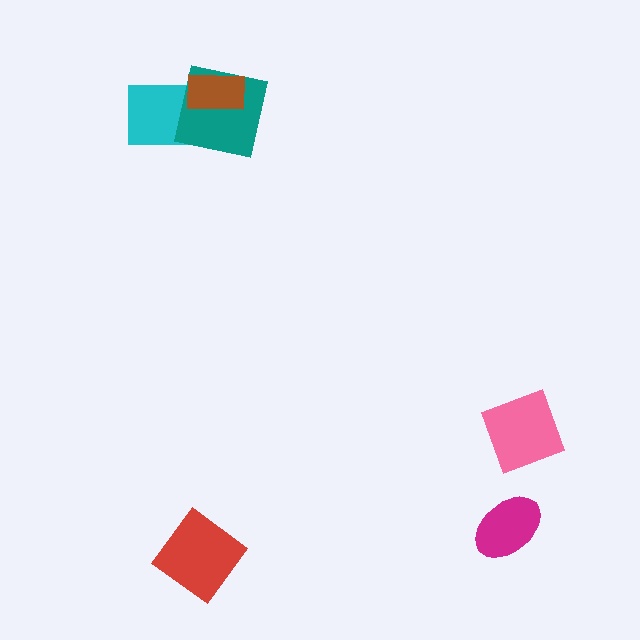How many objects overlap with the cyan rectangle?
2 objects overlap with the cyan rectangle.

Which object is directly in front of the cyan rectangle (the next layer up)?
The teal square is directly in front of the cyan rectangle.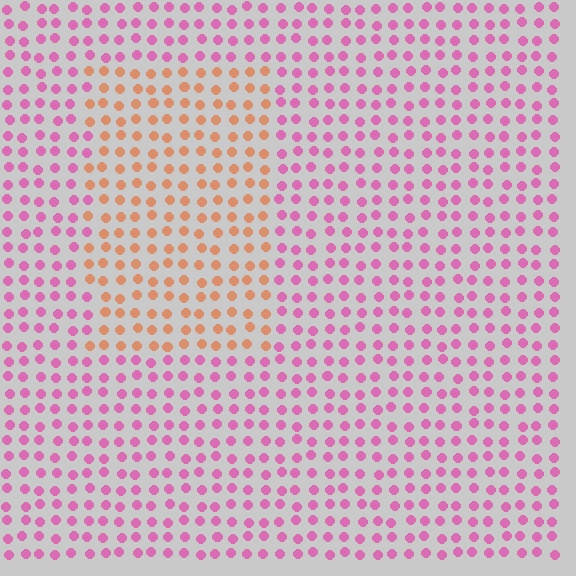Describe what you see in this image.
The image is filled with small pink elements in a uniform arrangement. A rectangle-shaped region is visible where the elements are tinted to a slightly different hue, forming a subtle color boundary.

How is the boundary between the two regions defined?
The boundary is defined purely by a slight shift in hue (about 58 degrees). Spacing, size, and orientation are identical on both sides.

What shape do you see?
I see a rectangle.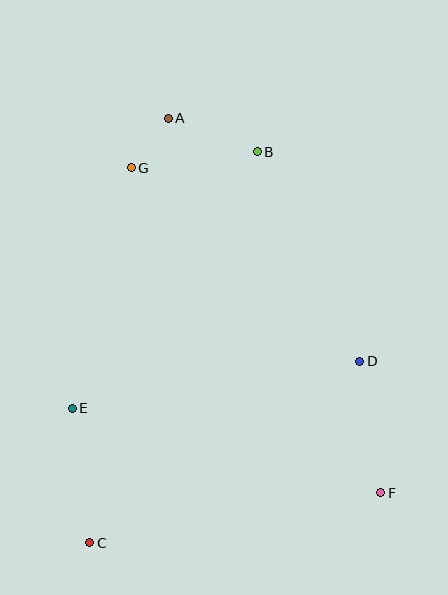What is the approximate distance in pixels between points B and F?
The distance between B and F is approximately 363 pixels.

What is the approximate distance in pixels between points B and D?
The distance between B and D is approximately 233 pixels.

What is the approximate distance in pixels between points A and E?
The distance between A and E is approximately 306 pixels.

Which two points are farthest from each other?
Points A and C are farthest from each other.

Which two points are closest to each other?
Points A and G are closest to each other.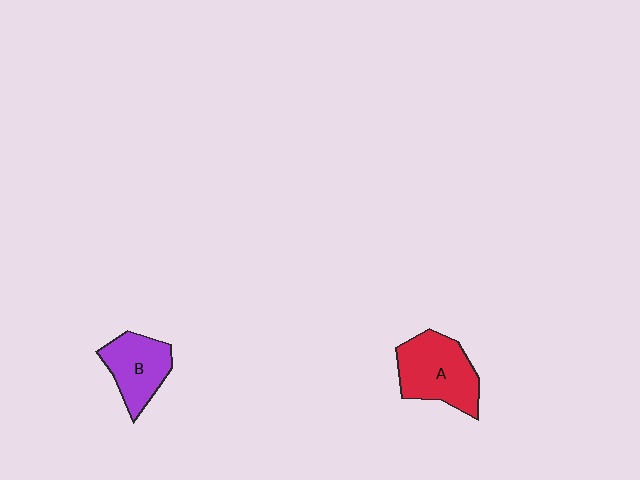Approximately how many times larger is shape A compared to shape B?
Approximately 1.3 times.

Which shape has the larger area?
Shape A (red).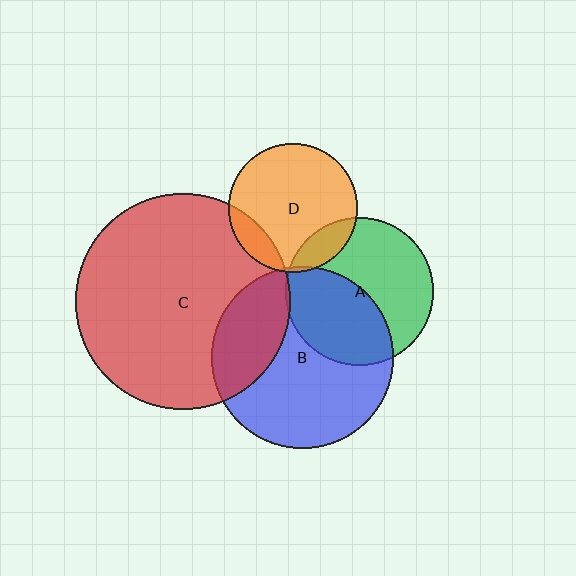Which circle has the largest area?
Circle C (red).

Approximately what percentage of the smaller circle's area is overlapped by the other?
Approximately 25%.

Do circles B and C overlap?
Yes.